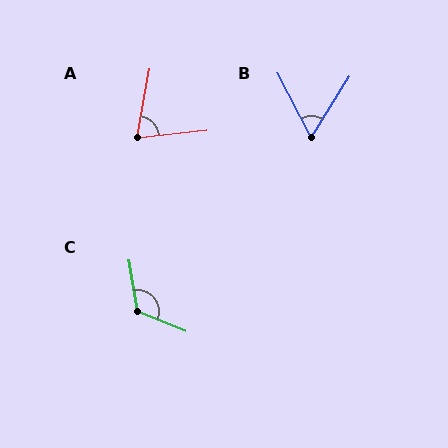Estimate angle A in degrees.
Approximately 74 degrees.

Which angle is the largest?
C, at approximately 121 degrees.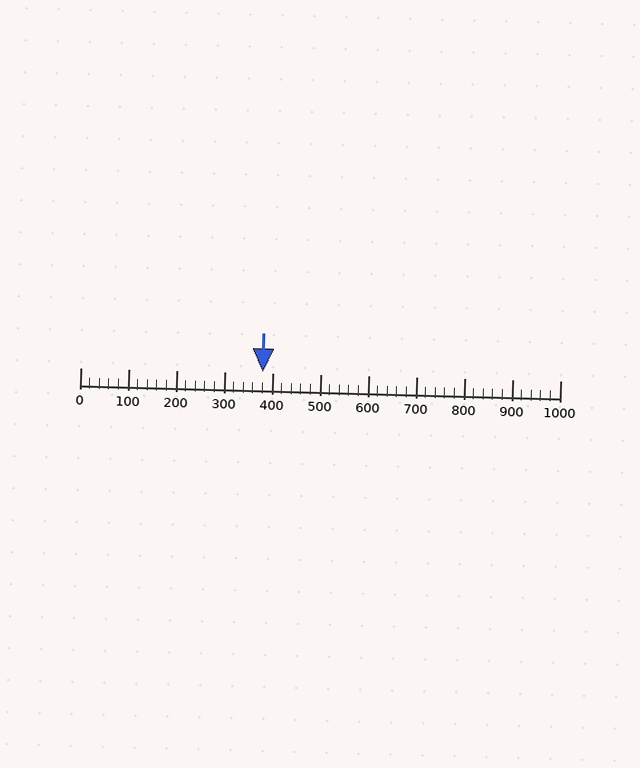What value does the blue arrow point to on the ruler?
The blue arrow points to approximately 380.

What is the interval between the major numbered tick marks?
The major tick marks are spaced 100 units apart.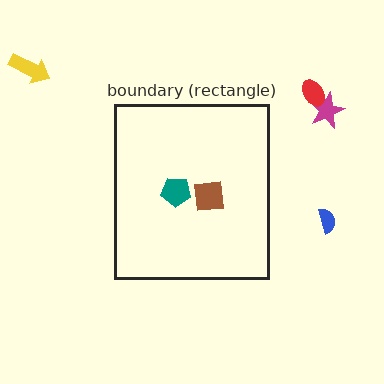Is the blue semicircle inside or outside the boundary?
Outside.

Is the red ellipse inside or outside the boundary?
Outside.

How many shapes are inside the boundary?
2 inside, 4 outside.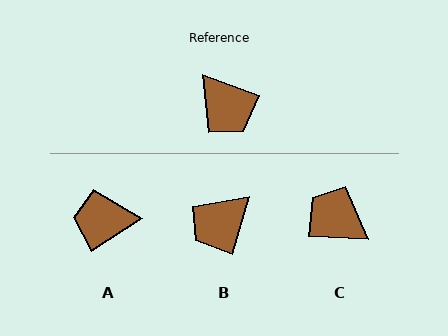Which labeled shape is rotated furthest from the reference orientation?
C, about 163 degrees away.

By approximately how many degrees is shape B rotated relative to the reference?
Approximately 87 degrees clockwise.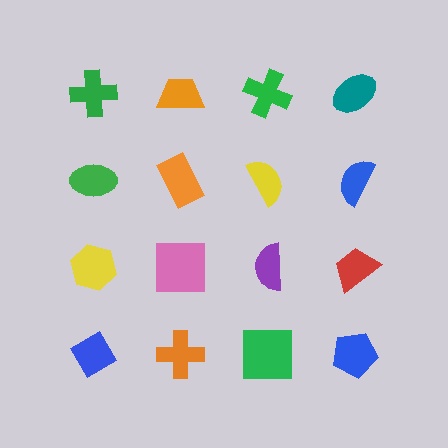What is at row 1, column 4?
A teal ellipse.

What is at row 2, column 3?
A yellow semicircle.